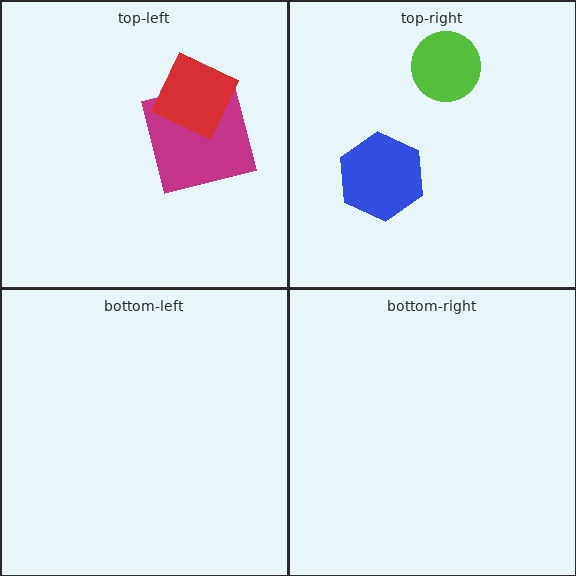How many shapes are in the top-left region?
2.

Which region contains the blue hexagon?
The top-right region.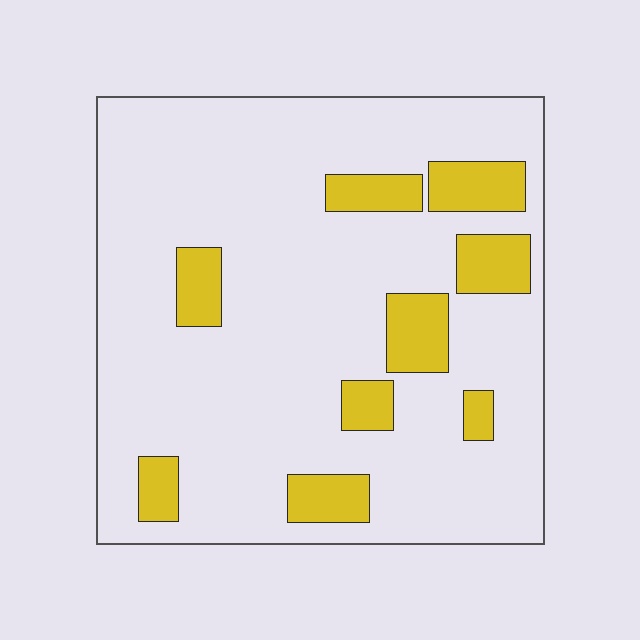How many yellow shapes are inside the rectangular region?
9.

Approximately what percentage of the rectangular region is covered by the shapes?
Approximately 15%.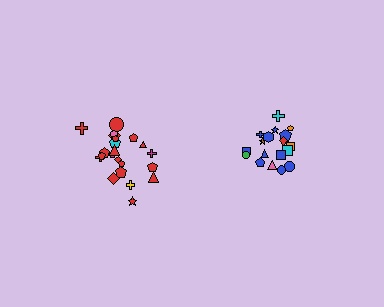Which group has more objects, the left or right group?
The left group.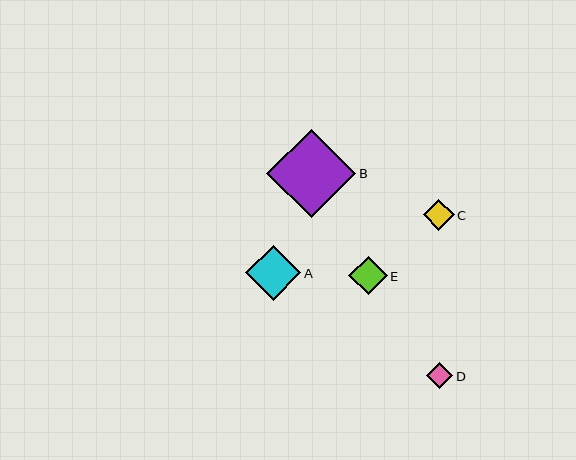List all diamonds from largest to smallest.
From largest to smallest: B, A, E, C, D.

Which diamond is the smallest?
Diamond D is the smallest with a size of approximately 26 pixels.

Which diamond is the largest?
Diamond B is the largest with a size of approximately 89 pixels.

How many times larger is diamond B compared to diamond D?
Diamond B is approximately 3.4 times the size of diamond D.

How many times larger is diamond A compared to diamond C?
Diamond A is approximately 1.8 times the size of diamond C.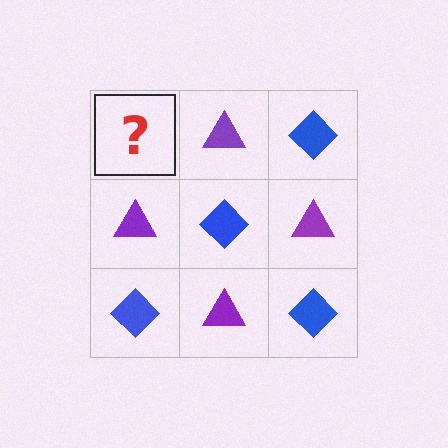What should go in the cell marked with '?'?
The missing cell should contain a blue diamond.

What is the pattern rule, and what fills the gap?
The rule is that it alternates blue diamond and purple triangle in a checkerboard pattern. The gap should be filled with a blue diamond.